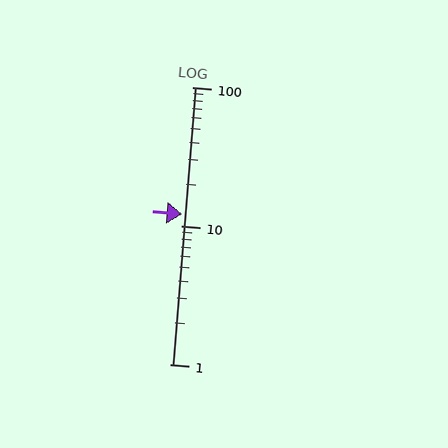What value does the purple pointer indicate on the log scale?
The pointer indicates approximately 12.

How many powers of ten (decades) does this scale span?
The scale spans 2 decades, from 1 to 100.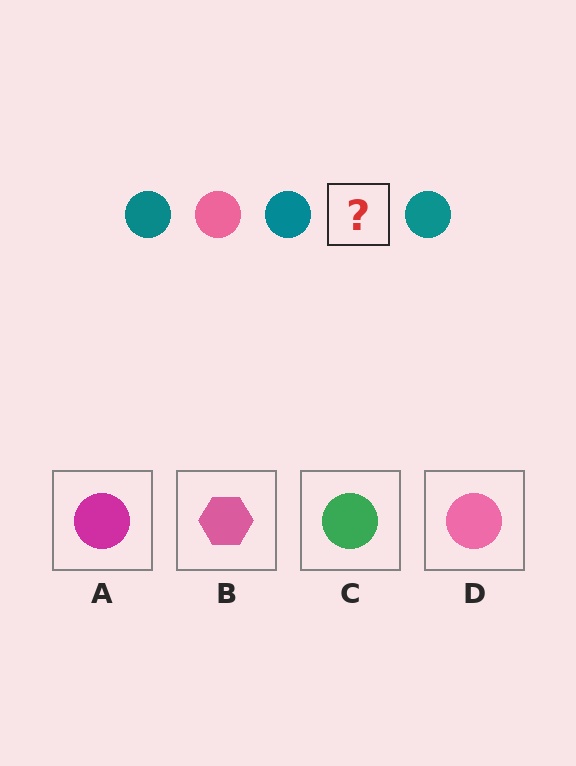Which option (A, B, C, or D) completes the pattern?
D.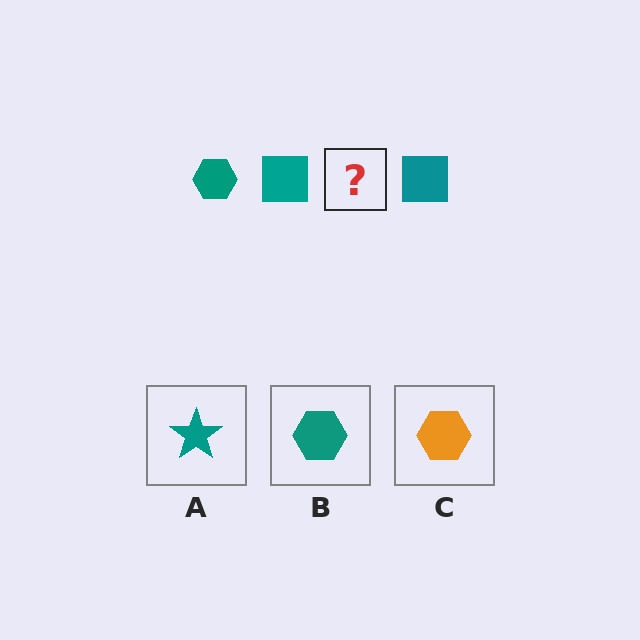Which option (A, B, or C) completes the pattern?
B.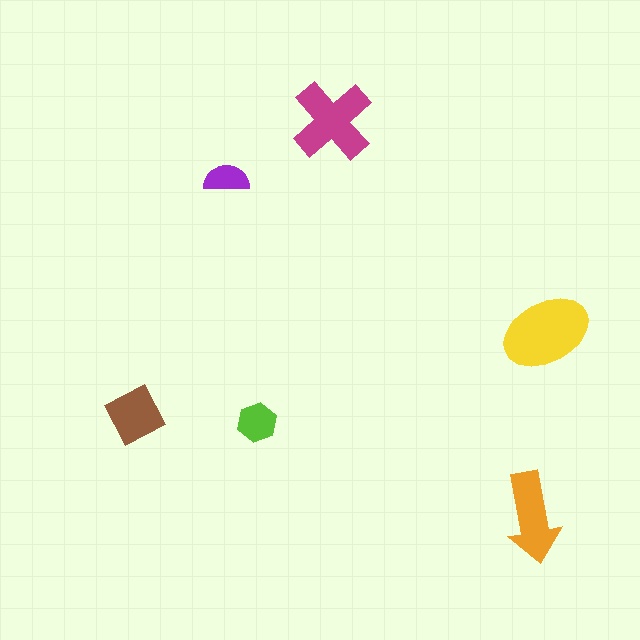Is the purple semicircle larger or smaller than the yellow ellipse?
Smaller.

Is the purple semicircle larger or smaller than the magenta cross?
Smaller.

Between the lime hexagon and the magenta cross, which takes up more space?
The magenta cross.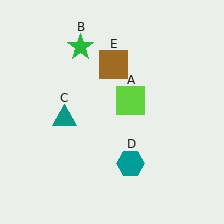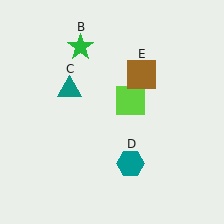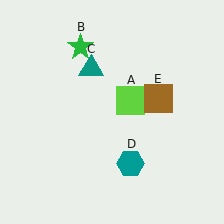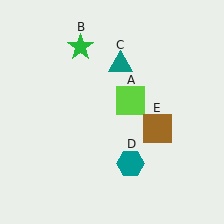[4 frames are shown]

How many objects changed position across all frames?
2 objects changed position: teal triangle (object C), brown square (object E).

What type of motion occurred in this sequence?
The teal triangle (object C), brown square (object E) rotated clockwise around the center of the scene.